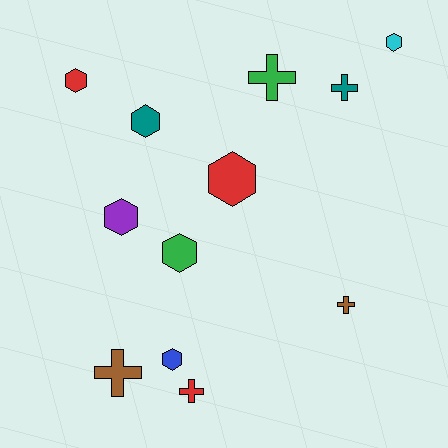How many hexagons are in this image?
There are 7 hexagons.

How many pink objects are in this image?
There are no pink objects.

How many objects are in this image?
There are 12 objects.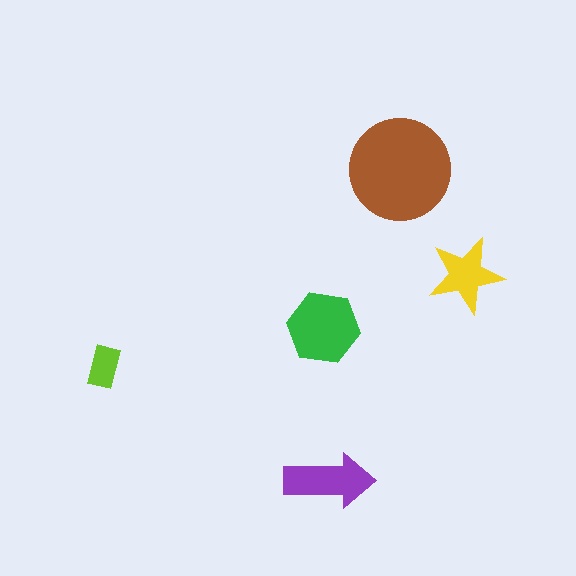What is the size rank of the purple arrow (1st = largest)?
3rd.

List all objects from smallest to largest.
The lime rectangle, the yellow star, the purple arrow, the green hexagon, the brown circle.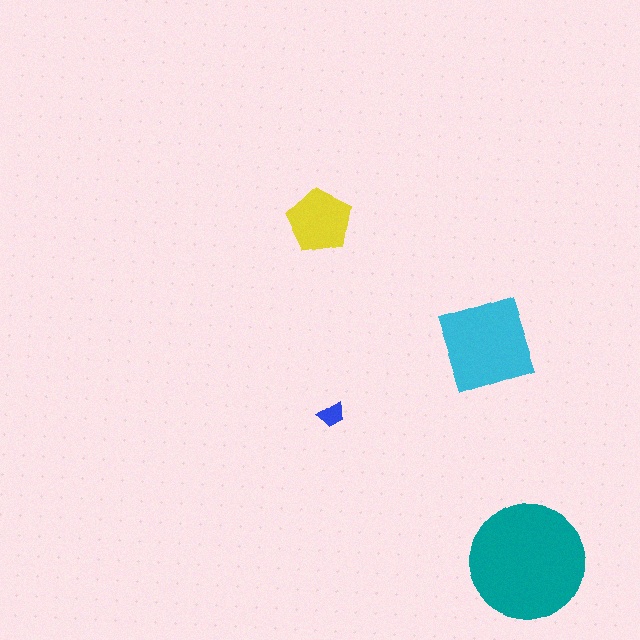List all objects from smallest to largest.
The blue trapezoid, the yellow pentagon, the cyan square, the teal circle.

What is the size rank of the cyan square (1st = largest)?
2nd.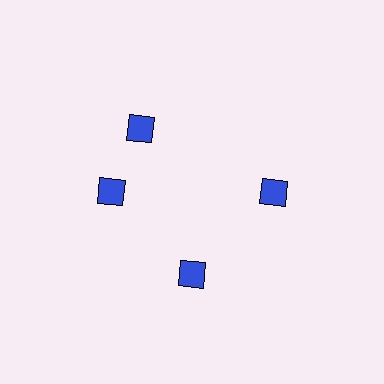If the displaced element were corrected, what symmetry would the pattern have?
It would have 4-fold rotational symmetry — the pattern would map onto itself every 90 degrees.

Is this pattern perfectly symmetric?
No. The 4 blue diamonds are arranged in a ring, but one element near the 12 o'clock position is rotated out of alignment along the ring, breaking the 4-fold rotational symmetry.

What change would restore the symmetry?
The symmetry would be restored by rotating it back into even spacing with its neighbors so that all 4 diamonds sit at equal angles and equal distance from the center.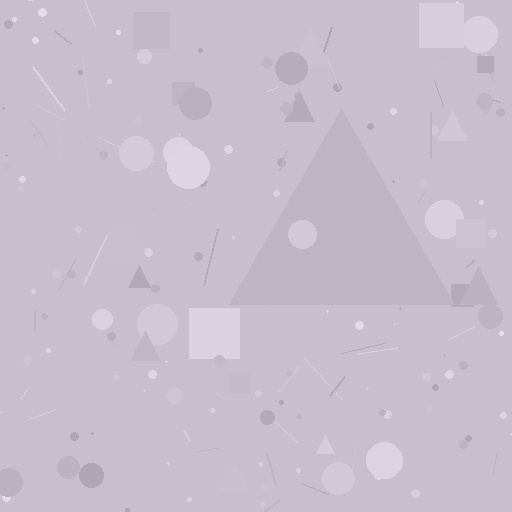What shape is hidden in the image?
A triangle is hidden in the image.